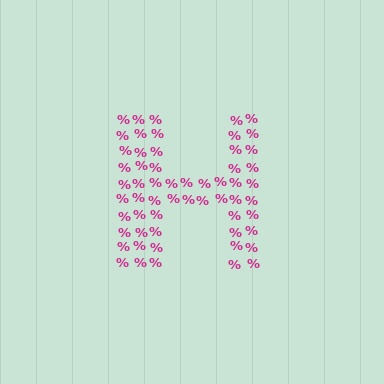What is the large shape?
The large shape is the letter H.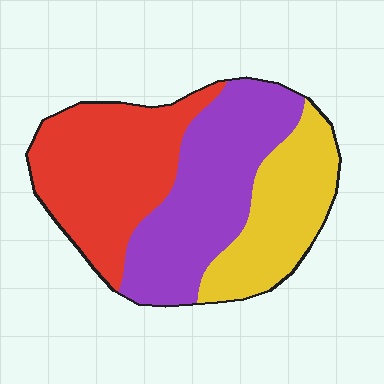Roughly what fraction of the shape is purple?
Purple takes up about three eighths (3/8) of the shape.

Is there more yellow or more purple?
Purple.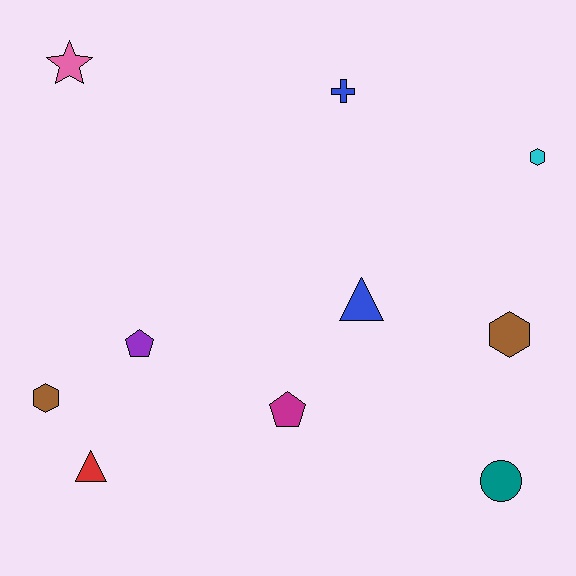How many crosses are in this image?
There is 1 cross.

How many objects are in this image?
There are 10 objects.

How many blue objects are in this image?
There are 2 blue objects.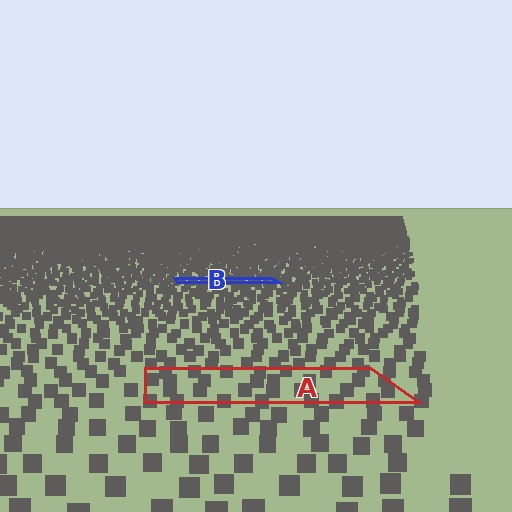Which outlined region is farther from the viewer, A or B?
Region B is farther from the viewer — the texture elements inside it appear smaller and more densely packed.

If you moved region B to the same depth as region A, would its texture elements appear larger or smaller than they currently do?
They would appear larger. At a closer depth, the same texture elements are projected at a bigger on-screen size.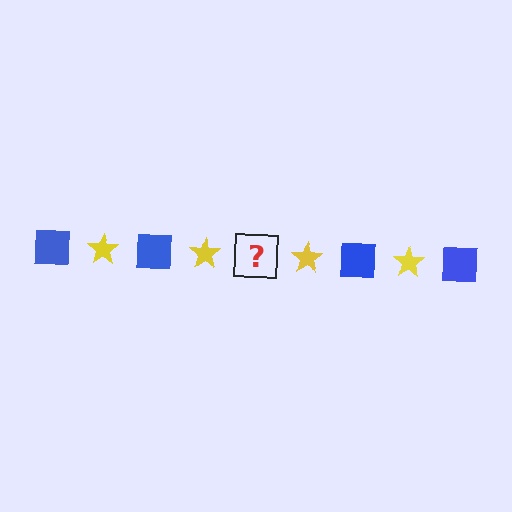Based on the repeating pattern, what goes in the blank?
The blank should be a blue square.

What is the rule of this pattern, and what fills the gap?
The rule is that the pattern alternates between blue square and yellow star. The gap should be filled with a blue square.